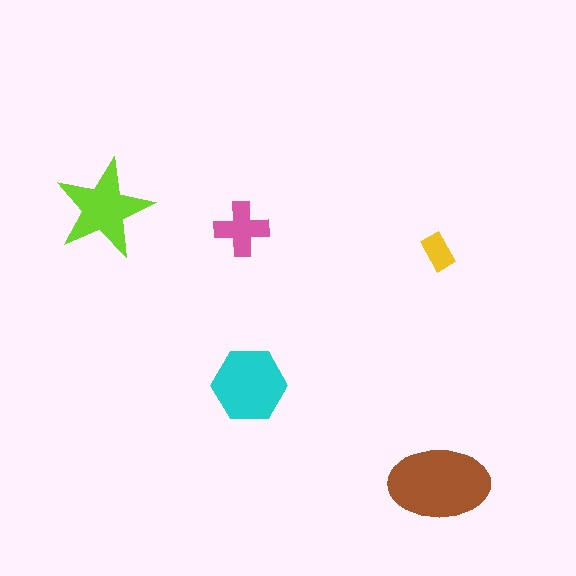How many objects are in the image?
There are 5 objects in the image.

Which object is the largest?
The brown ellipse.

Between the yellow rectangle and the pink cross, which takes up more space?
The pink cross.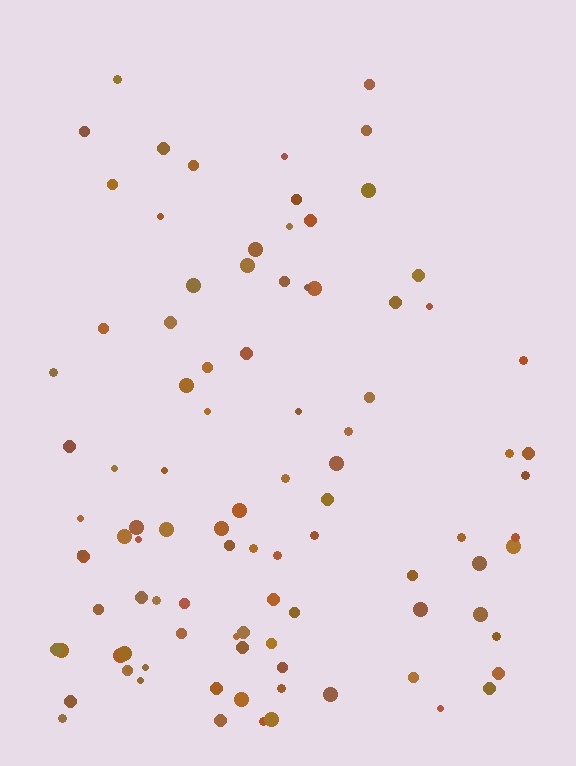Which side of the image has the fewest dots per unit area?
The top.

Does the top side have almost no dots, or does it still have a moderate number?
Still a moderate number, just noticeably fewer than the bottom.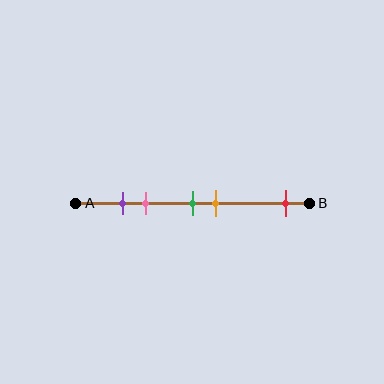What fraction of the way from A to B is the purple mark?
The purple mark is approximately 20% (0.2) of the way from A to B.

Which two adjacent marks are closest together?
The purple and pink marks are the closest adjacent pair.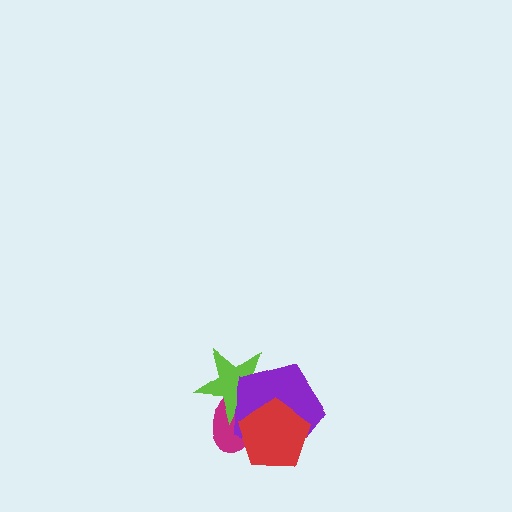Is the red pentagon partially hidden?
No, no other shape covers it.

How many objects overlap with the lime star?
3 objects overlap with the lime star.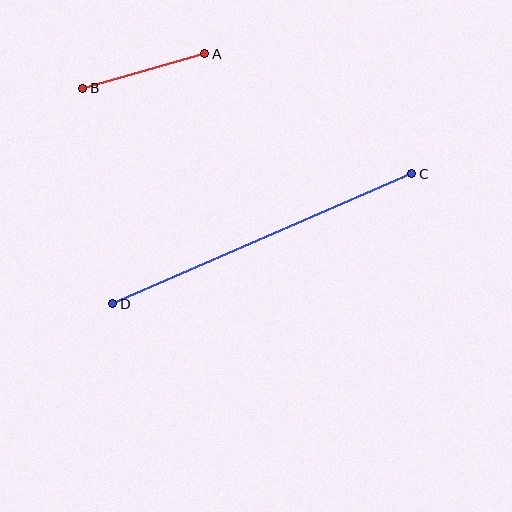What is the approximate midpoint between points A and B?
The midpoint is at approximately (144, 71) pixels.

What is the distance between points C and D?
The distance is approximately 326 pixels.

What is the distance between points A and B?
The distance is approximately 127 pixels.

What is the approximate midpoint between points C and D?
The midpoint is at approximately (262, 239) pixels.